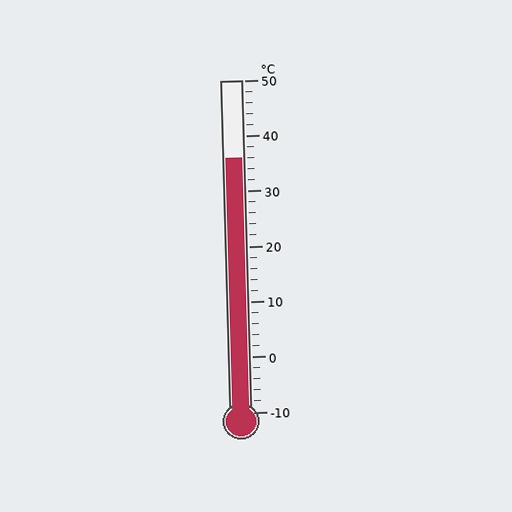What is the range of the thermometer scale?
The thermometer scale ranges from -10°C to 50°C.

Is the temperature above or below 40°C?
The temperature is below 40°C.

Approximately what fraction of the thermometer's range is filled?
The thermometer is filled to approximately 75% of its range.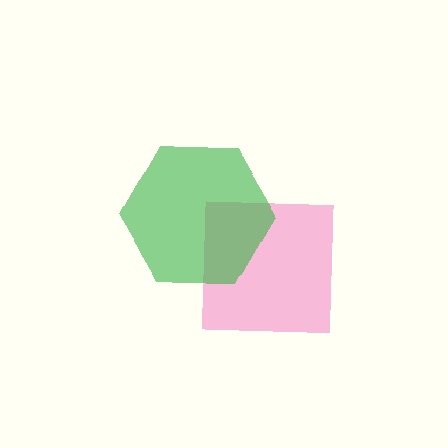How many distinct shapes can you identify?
There are 2 distinct shapes: a pink square, a green hexagon.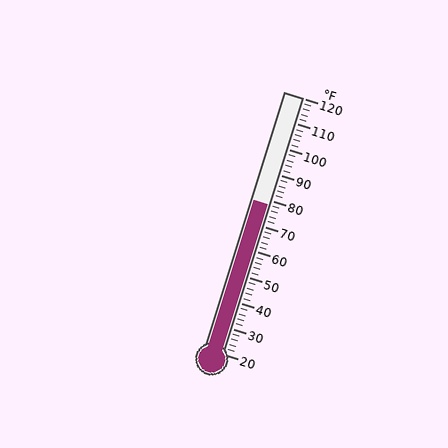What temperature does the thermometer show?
The thermometer shows approximately 78°F.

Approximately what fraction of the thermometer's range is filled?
The thermometer is filled to approximately 60% of its range.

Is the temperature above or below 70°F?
The temperature is above 70°F.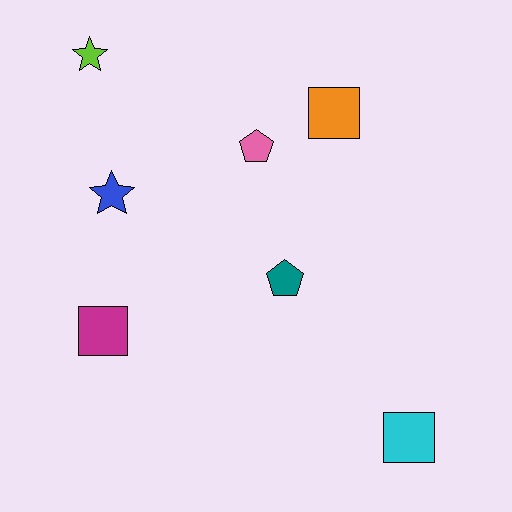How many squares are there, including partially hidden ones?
There are 3 squares.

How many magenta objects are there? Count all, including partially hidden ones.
There is 1 magenta object.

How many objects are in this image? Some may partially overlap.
There are 7 objects.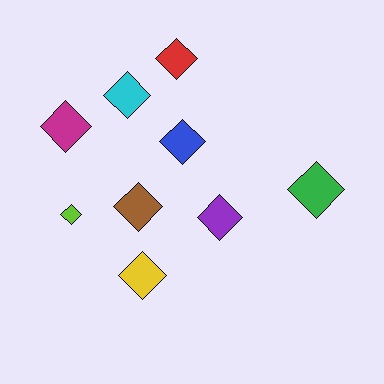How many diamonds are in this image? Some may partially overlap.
There are 9 diamonds.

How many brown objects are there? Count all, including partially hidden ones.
There is 1 brown object.